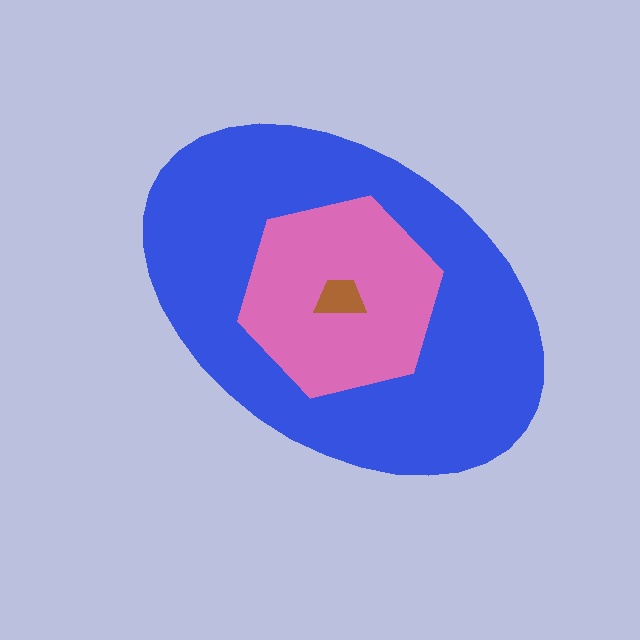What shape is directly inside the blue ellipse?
The pink hexagon.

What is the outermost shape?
The blue ellipse.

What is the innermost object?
The brown trapezoid.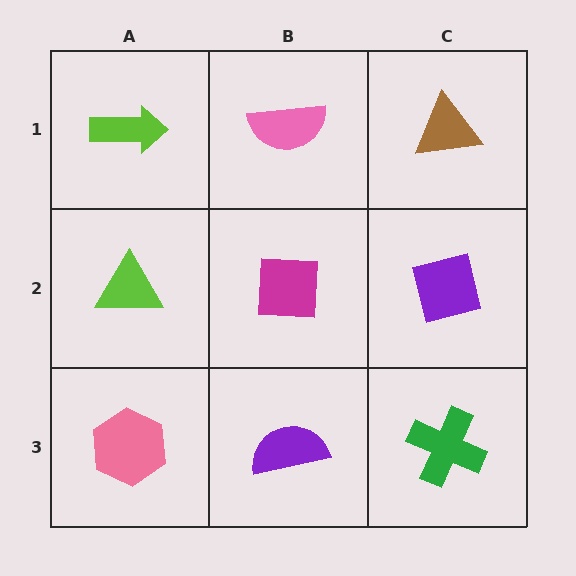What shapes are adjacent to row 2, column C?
A brown triangle (row 1, column C), a green cross (row 3, column C), a magenta square (row 2, column B).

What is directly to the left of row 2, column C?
A magenta square.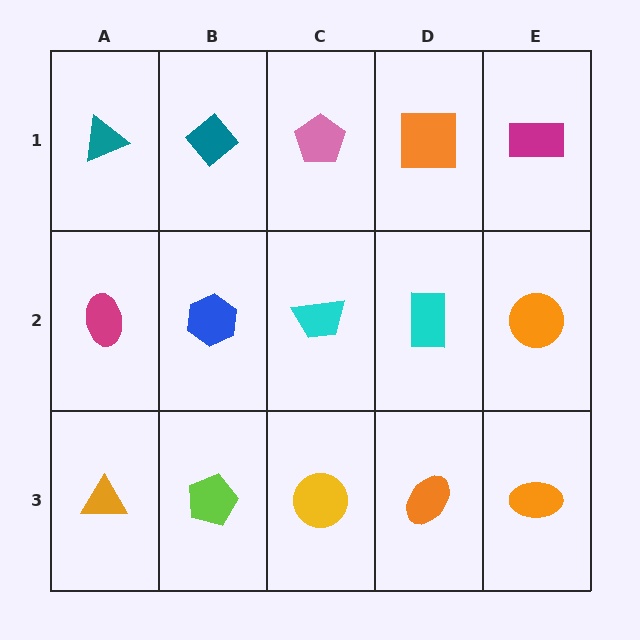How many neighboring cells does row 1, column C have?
3.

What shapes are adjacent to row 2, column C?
A pink pentagon (row 1, column C), a yellow circle (row 3, column C), a blue hexagon (row 2, column B), a cyan rectangle (row 2, column D).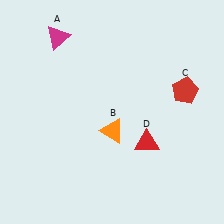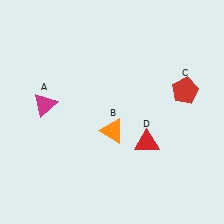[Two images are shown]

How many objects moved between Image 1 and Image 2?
1 object moved between the two images.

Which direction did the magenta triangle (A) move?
The magenta triangle (A) moved down.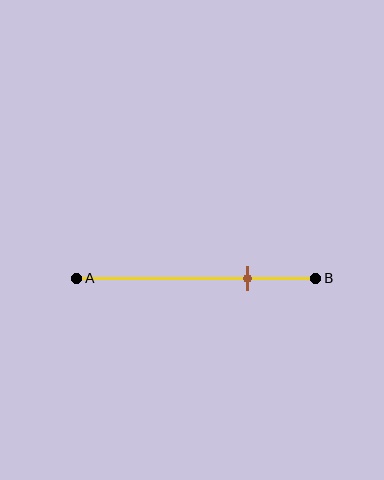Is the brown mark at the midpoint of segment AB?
No, the mark is at about 70% from A, not at the 50% midpoint.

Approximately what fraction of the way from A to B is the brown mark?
The brown mark is approximately 70% of the way from A to B.